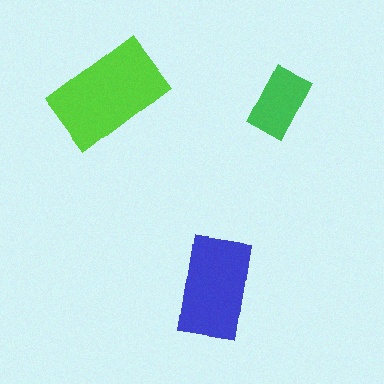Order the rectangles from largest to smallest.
the lime one, the blue one, the green one.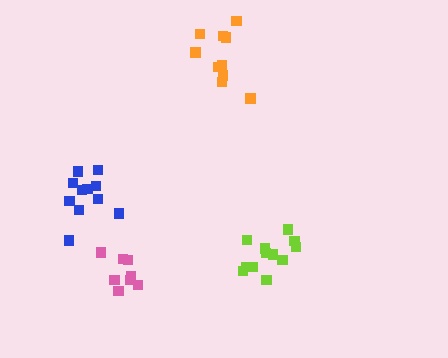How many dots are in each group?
Group 1: 10 dots, Group 2: 12 dots, Group 3: 11 dots, Group 4: 8 dots (41 total).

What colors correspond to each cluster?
The clusters are colored: orange, lime, blue, pink.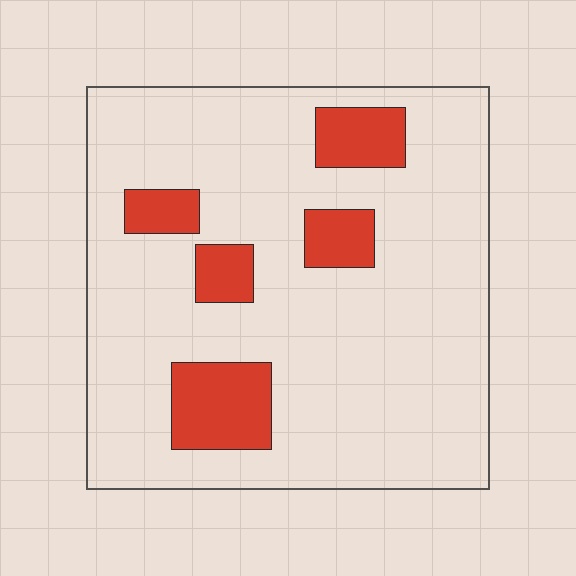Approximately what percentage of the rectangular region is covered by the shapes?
Approximately 15%.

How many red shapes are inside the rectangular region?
5.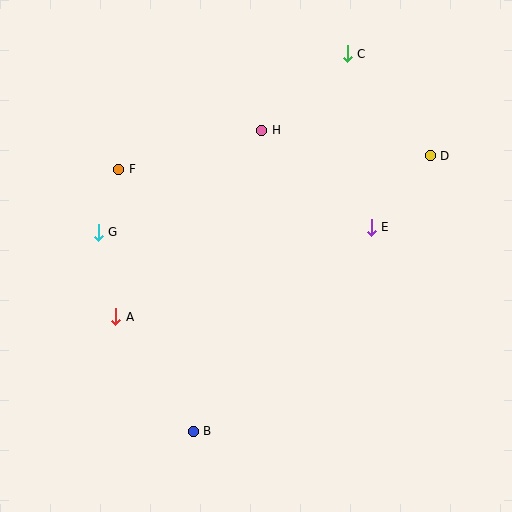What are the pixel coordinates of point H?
Point H is at (262, 130).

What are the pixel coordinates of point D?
Point D is at (430, 156).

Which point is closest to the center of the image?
Point E at (371, 227) is closest to the center.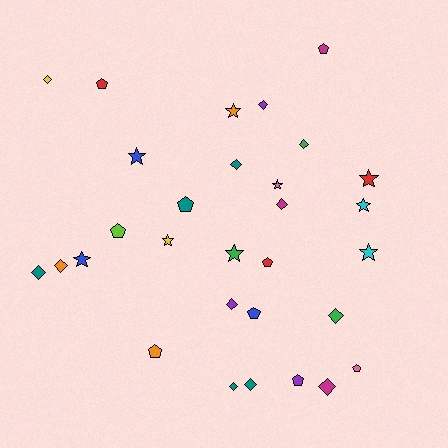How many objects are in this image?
There are 30 objects.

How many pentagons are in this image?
There are 9 pentagons.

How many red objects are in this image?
There are 3 red objects.